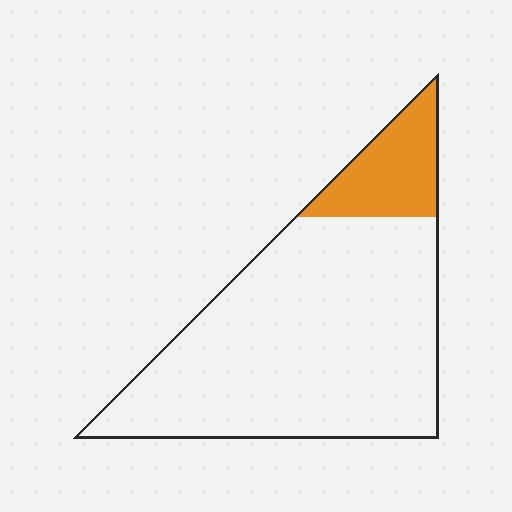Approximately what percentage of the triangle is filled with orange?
Approximately 15%.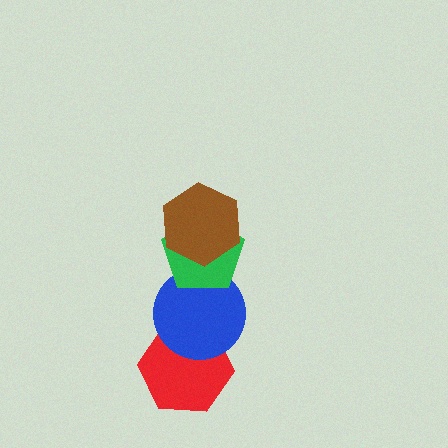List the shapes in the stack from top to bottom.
From top to bottom: the brown hexagon, the green pentagon, the blue circle, the red hexagon.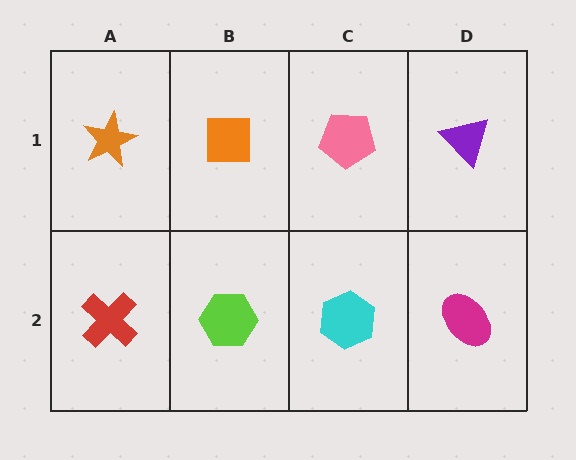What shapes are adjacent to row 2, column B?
An orange square (row 1, column B), a red cross (row 2, column A), a cyan hexagon (row 2, column C).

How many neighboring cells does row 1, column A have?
2.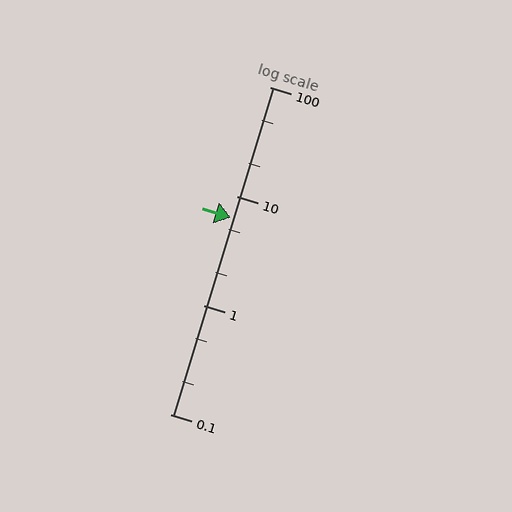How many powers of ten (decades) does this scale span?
The scale spans 3 decades, from 0.1 to 100.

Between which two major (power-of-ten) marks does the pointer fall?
The pointer is between 1 and 10.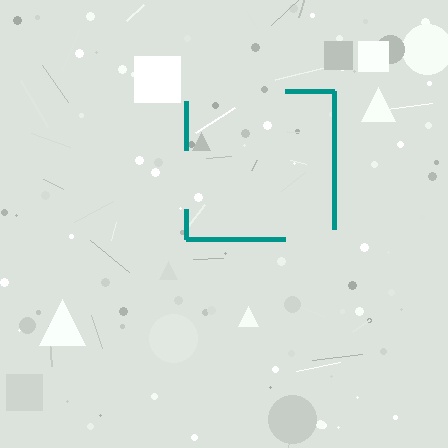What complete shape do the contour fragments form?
The contour fragments form a square.